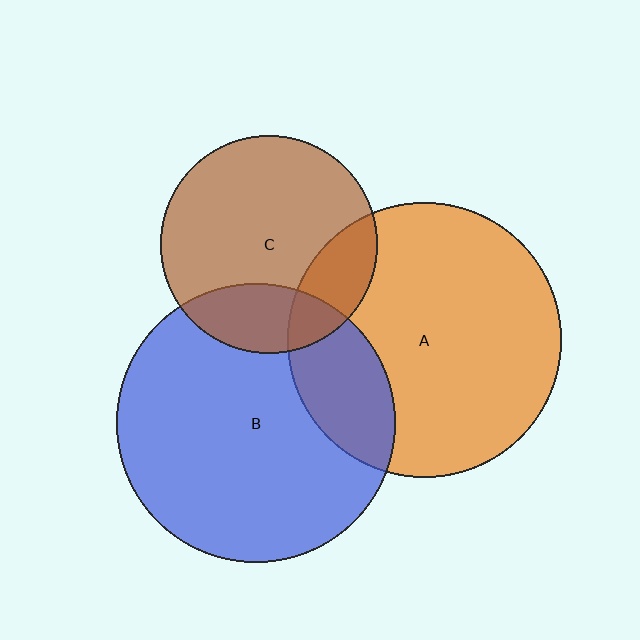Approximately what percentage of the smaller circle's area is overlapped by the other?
Approximately 20%.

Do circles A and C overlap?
Yes.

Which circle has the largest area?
Circle B (blue).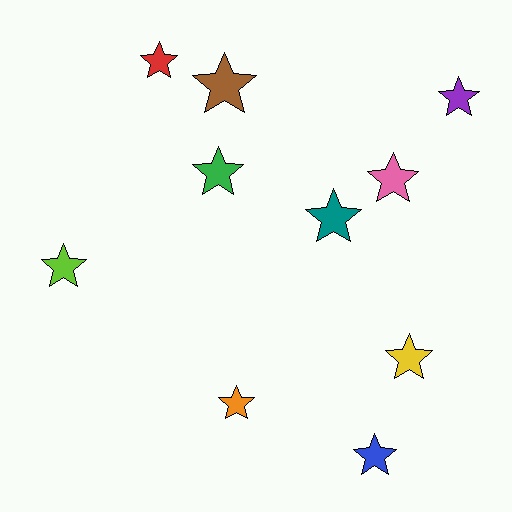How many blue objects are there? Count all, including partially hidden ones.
There is 1 blue object.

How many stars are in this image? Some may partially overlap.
There are 10 stars.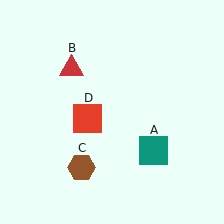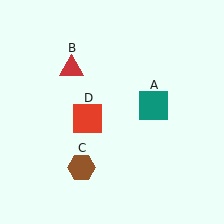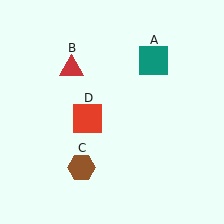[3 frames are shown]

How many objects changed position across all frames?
1 object changed position: teal square (object A).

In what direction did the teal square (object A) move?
The teal square (object A) moved up.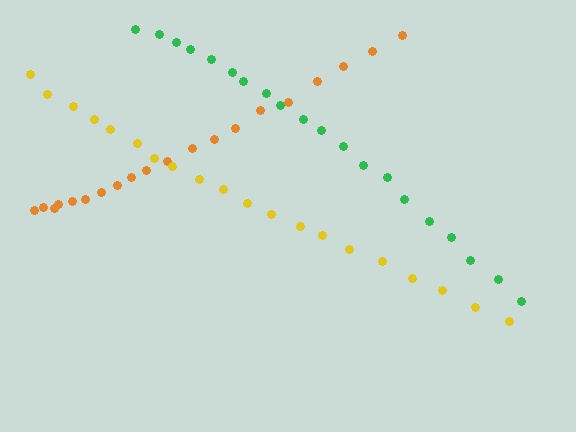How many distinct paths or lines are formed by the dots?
There are 3 distinct paths.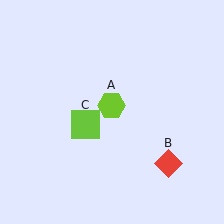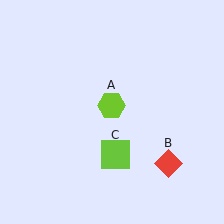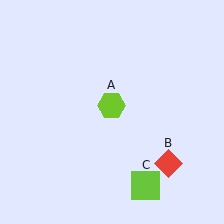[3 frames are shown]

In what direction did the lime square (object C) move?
The lime square (object C) moved down and to the right.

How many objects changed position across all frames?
1 object changed position: lime square (object C).